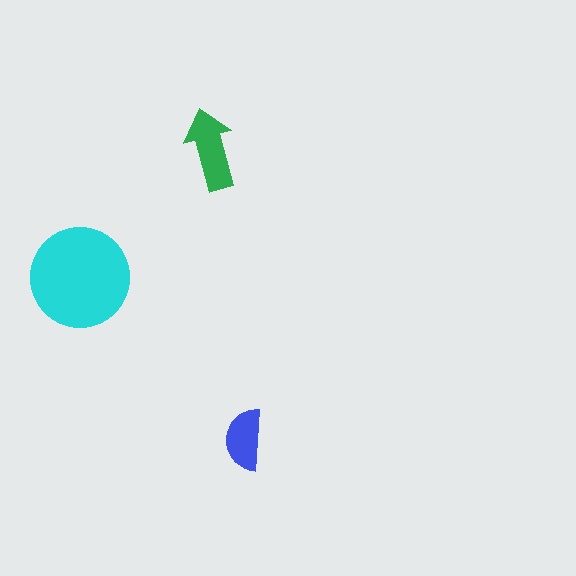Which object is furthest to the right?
The blue semicircle is rightmost.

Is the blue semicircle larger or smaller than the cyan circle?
Smaller.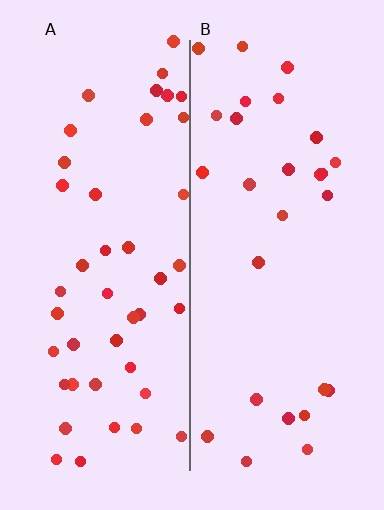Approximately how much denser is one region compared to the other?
Approximately 1.6× — region A over region B.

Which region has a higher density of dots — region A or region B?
A (the left).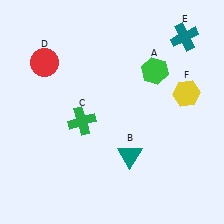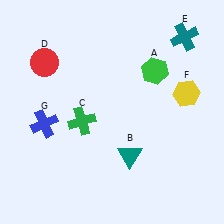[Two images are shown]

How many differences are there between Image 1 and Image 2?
There is 1 difference between the two images.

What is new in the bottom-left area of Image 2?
A blue cross (G) was added in the bottom-left area of Image 2.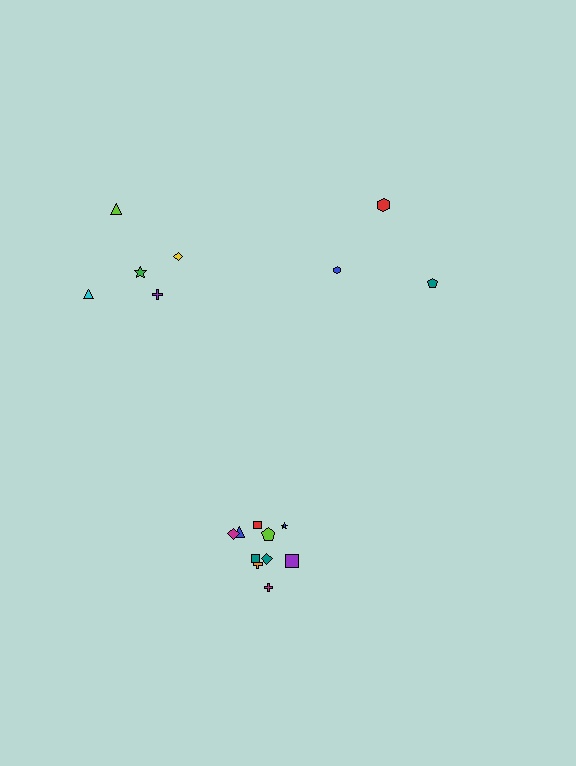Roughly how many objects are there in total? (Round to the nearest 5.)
Roughly 20 objects in total.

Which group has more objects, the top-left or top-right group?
The top-left group.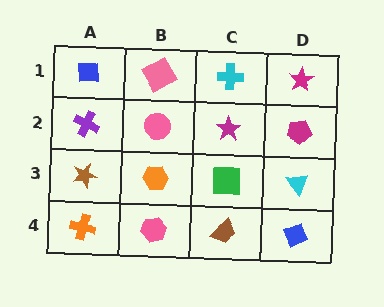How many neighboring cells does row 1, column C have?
3.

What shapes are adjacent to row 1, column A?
A purple cross (row 2, column A), a pink square (row 1, column B).